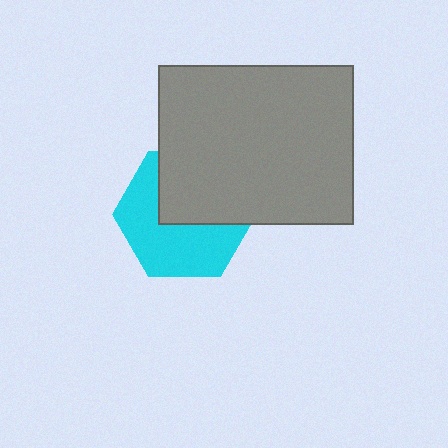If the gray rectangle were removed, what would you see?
You would see the complete cyan hexagon.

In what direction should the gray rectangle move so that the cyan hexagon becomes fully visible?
The gray rectangle should move up. That is the shortest direction to clear the overlap and leave the cyan hexagon fully visible.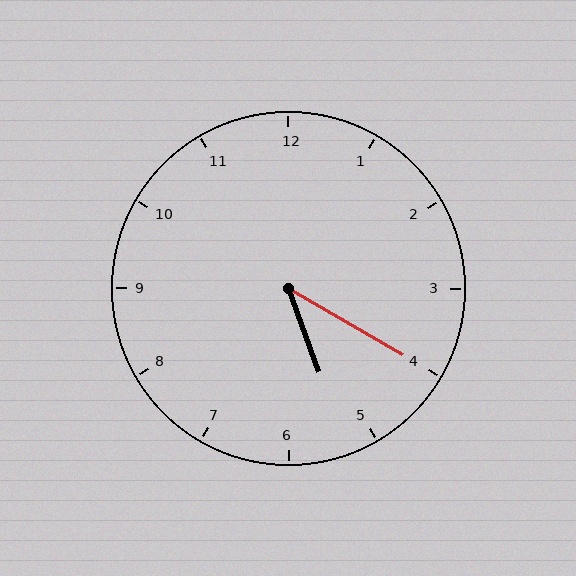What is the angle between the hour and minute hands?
Approximately 40 degrees.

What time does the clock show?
5:20.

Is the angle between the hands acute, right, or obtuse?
It is acute.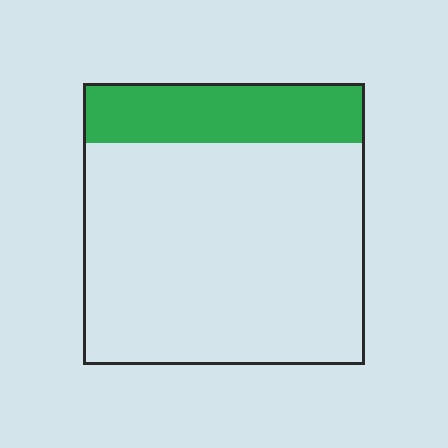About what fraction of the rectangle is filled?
About one fifth (1/5).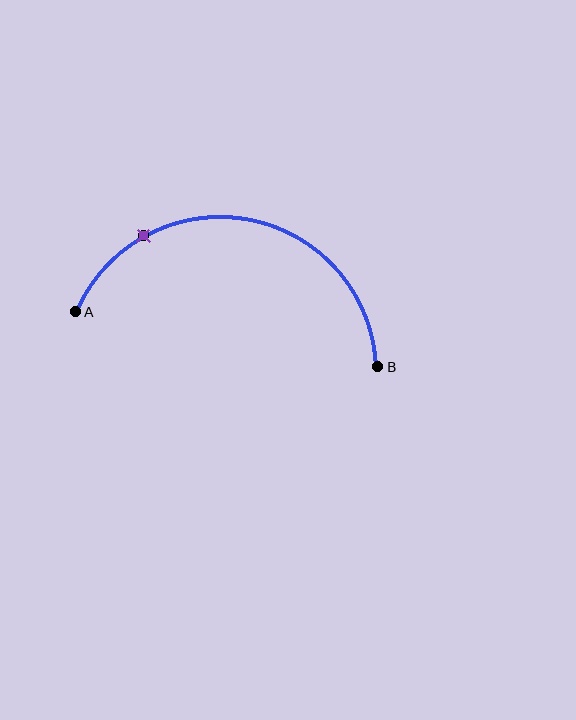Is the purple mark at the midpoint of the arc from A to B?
No. The purple mark lies on the arc but is closer to endpoint A. The arc midpoint would be at the point on the curve equidistant along the arc from both A and B.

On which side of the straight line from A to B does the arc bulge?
The arc bulges above the straight line connecting A and B.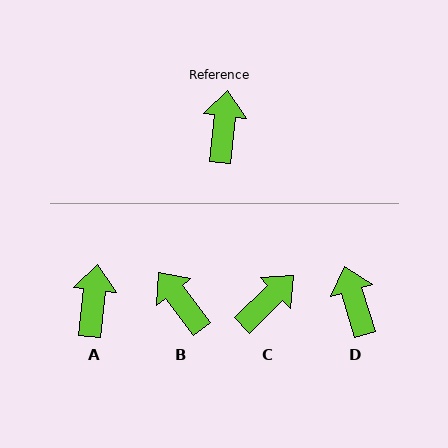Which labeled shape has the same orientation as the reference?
A.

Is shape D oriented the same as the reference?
No, it is off by about 23 degrees.